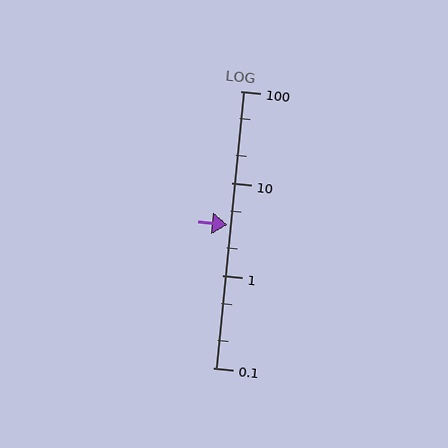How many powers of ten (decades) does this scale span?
The scale spans 3 decades, from 0.1 to 100.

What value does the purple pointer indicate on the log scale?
The pointer indicates approximately 3.5.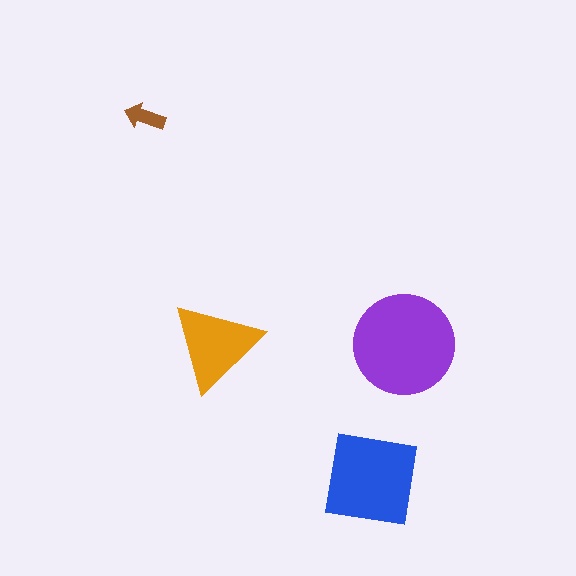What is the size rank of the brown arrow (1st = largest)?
4th.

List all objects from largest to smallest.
The purple circle, the blue square, the orange triangle, the brown arrow.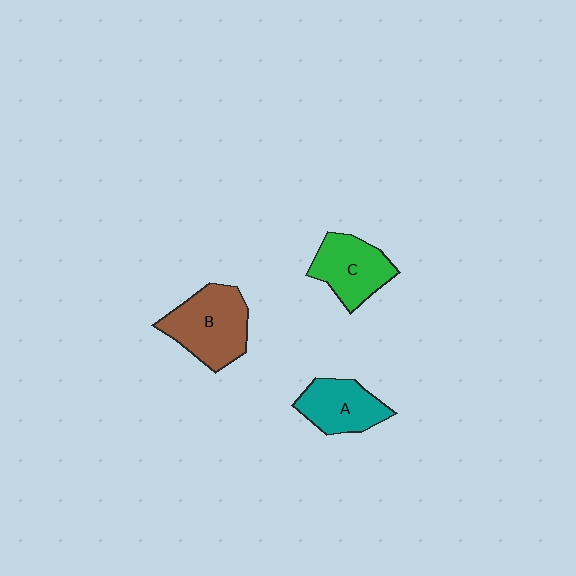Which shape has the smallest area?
Shape A (teal).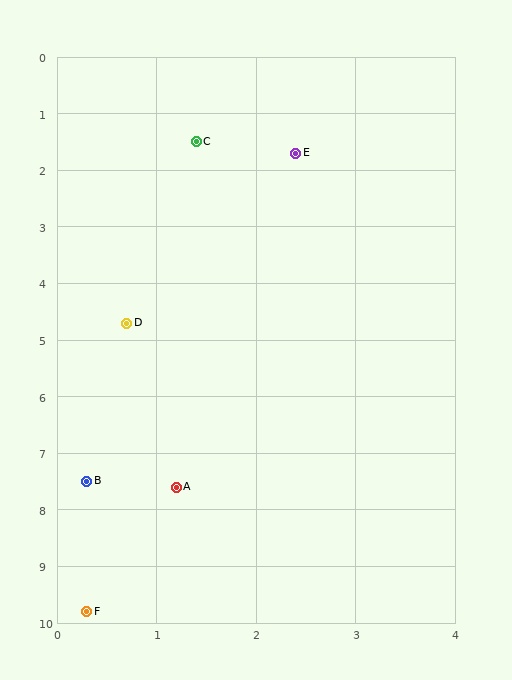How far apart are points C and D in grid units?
Points C and D are about 3.3 grid units apart.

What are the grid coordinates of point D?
Point D is at approximately (0.7, 4.7).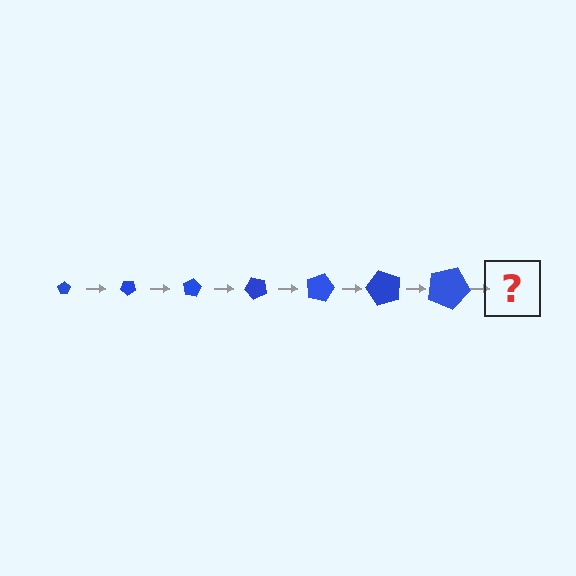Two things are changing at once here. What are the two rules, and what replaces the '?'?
The two rules are that the pentagon grows larger each step and it rotates 40 degrees each step. The '?' should be a pentagon, larger than the previous one and rotated 280 degrees from the start.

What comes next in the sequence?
The next element should be a pentagon, larger than the previous one and rotated 280 degrees from the start.